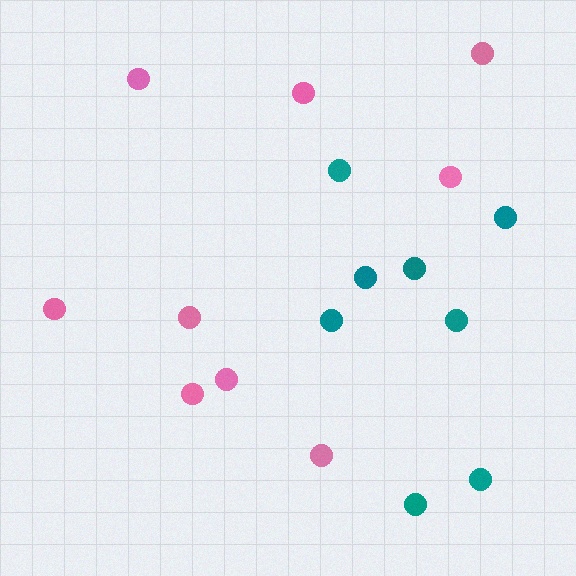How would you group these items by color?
There are 2 groups: one group of pink circles (9) and one group of teal circles (8).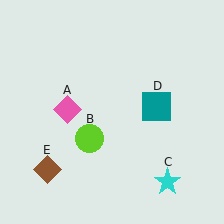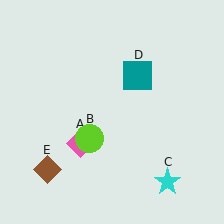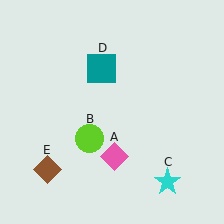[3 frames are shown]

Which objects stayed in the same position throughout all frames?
Lime circle (object B) and cyan star (object C) and brown diamond (object E) remained stationary.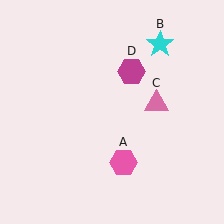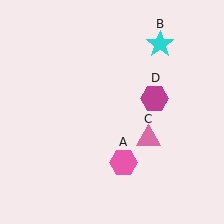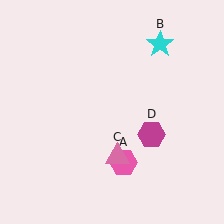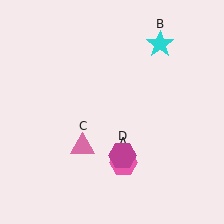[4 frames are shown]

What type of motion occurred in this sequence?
The pink triangle (object C), magenta hexagon (object D) rotated clockwise around the center of the scene.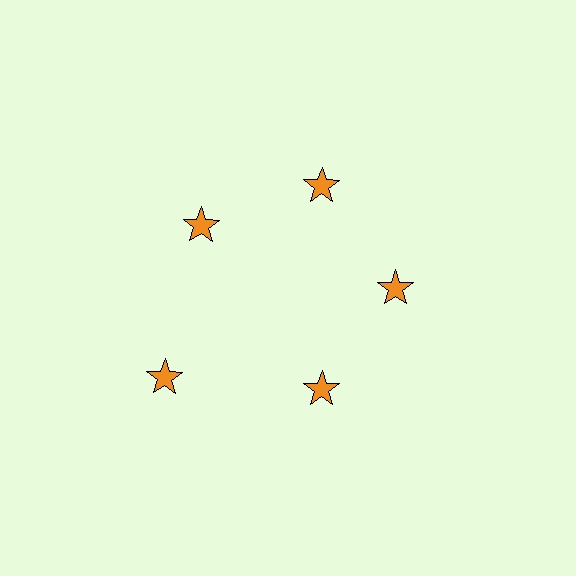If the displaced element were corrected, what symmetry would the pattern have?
It would have 5-fold rotational symmetry — the pattern would map onto itself every 72 degrees.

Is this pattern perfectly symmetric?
No. The 5 orange stars are arranged in a ring, but one element near the 8 o'clock position is pushed outward from the center, breaking the 5-fold rotational symmetry.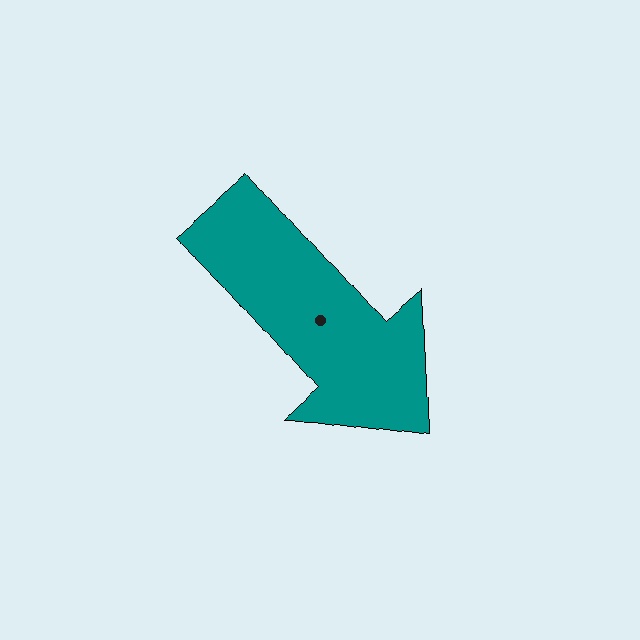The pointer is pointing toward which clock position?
Roughly 5 o'clock.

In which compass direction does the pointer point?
Southeast.